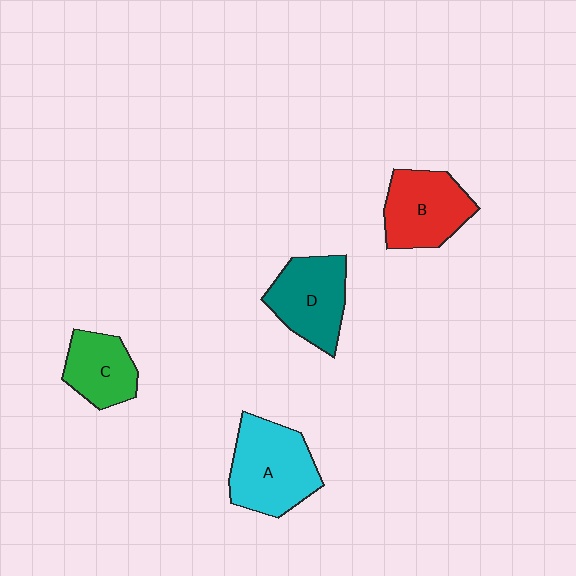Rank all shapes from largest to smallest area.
From largest to smallest: A (cyan), D (teal), B (red), C (green).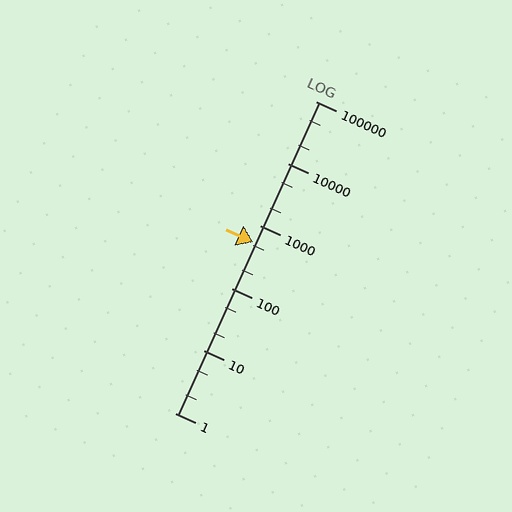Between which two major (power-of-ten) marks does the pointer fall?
The pointer is between 100 and 1000.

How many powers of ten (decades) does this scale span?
The scale spans 5 decades, from 1 to 100000.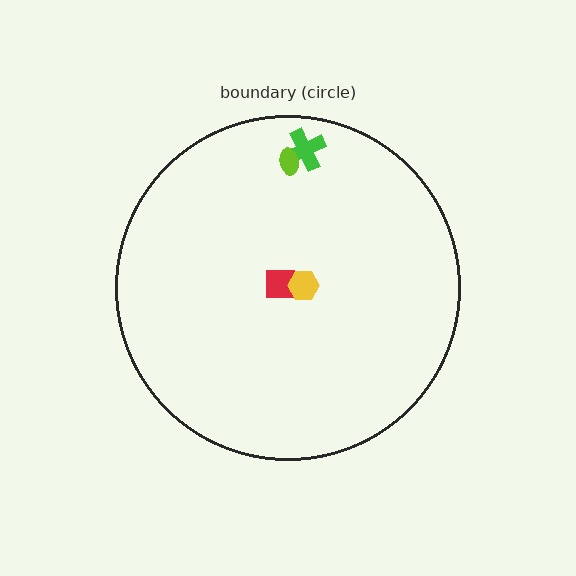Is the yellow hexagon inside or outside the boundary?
Inside.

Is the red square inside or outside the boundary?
Inside.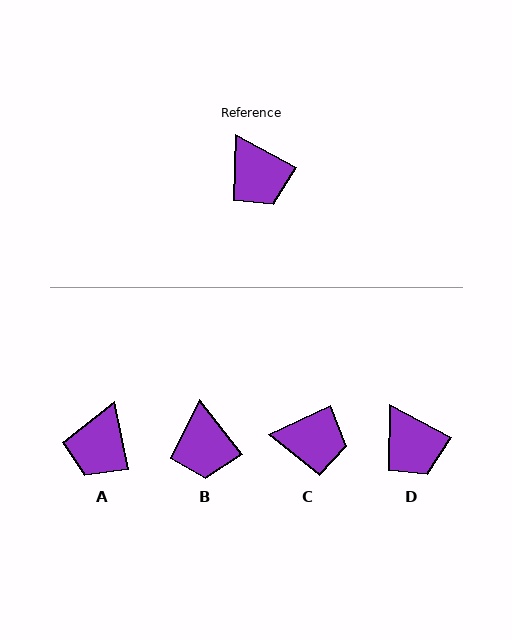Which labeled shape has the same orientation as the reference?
D.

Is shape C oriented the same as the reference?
No, it is off by about 53 degrees.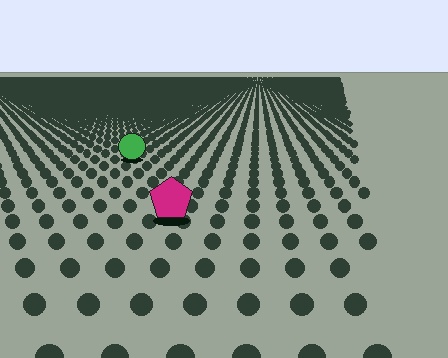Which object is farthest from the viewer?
The green circle is farthest from the viewer. It appears smaller and the ground texture around it is denser.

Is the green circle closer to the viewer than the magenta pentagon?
No. The magenta pentagon is closer — you can tell from the texture gradient: the ground texture is coarser near it.